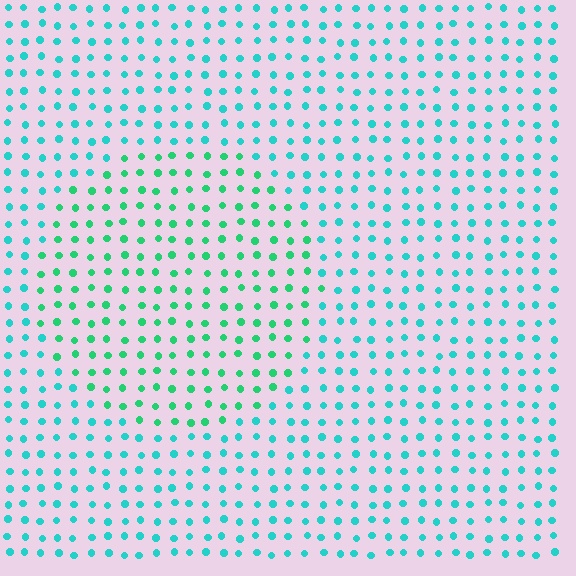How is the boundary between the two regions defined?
The boundary is defined purely by a slight shift in hue (about 31 degrees). Spacing, size, and orientation are identical on both sides.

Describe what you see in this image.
The image is filled with small cyan elements in a uniform arrangement. A circle-shaped region is visible where the elements are tinted to a slightly different hue, forming a subtle color boundary.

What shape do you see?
I see a circle.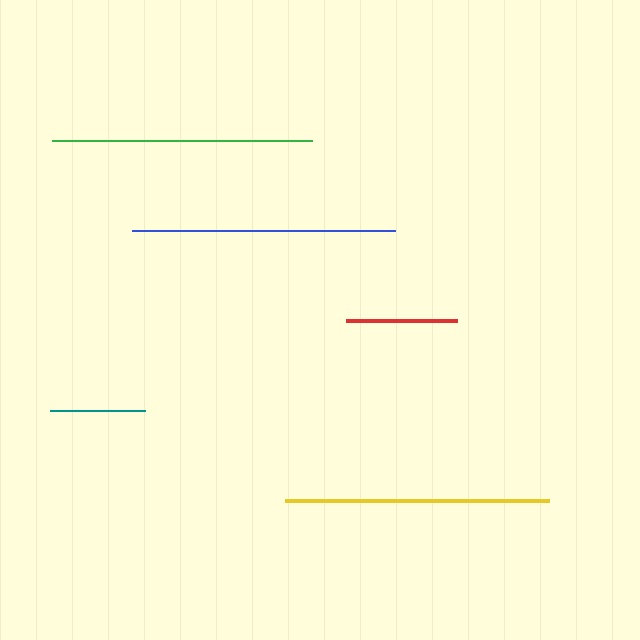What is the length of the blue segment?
The blue segment is approximately 263 pixels long.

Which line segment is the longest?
The yellow line is the longest at approximately 264 pixels.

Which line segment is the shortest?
The teal line is the shortest at approximately 95 pixels.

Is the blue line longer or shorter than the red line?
The blue line is longer than the red line.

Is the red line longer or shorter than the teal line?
The red line is longer than the teal line.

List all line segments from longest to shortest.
From longest to shortest: yellow, blue, green, red, teal.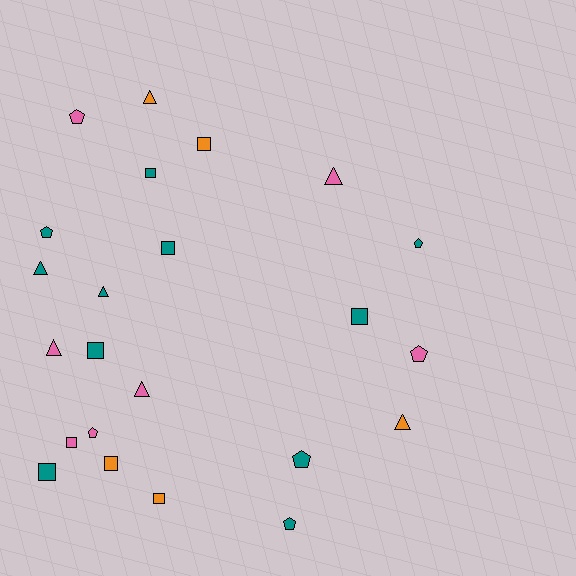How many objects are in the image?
There are 23 objects.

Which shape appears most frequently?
Square, with 9 objects.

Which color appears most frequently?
Teal, with 11 objects.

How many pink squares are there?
There is 1 pink square.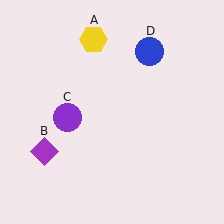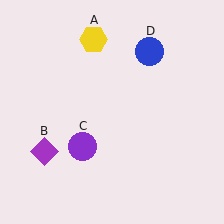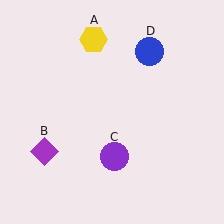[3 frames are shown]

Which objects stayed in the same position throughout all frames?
Yellow hexagon (object A) and purple diamond (object B) and blue circle (object D) remained stationary.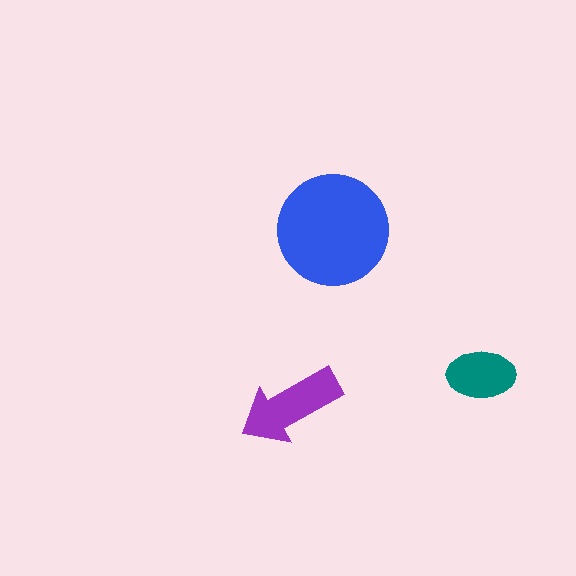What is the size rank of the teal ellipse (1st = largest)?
3rd.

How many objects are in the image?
There are 3 objects in the image.